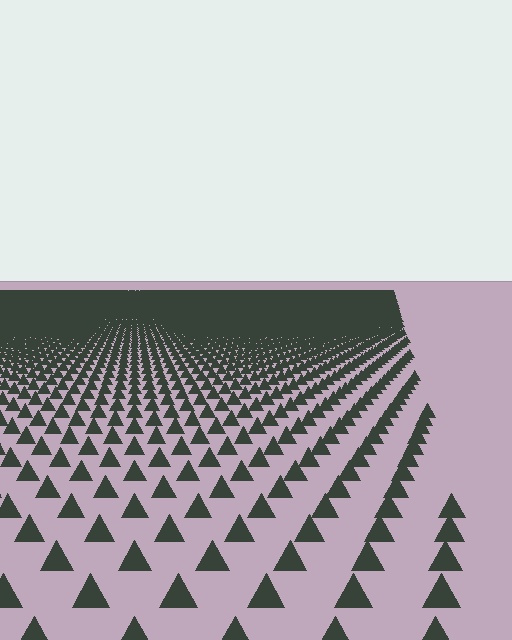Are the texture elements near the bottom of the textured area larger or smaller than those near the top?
Larger. Near the bottom, elements are closer to the viewer and appear at a bigger on-screen size.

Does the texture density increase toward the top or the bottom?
Density increases toward the top.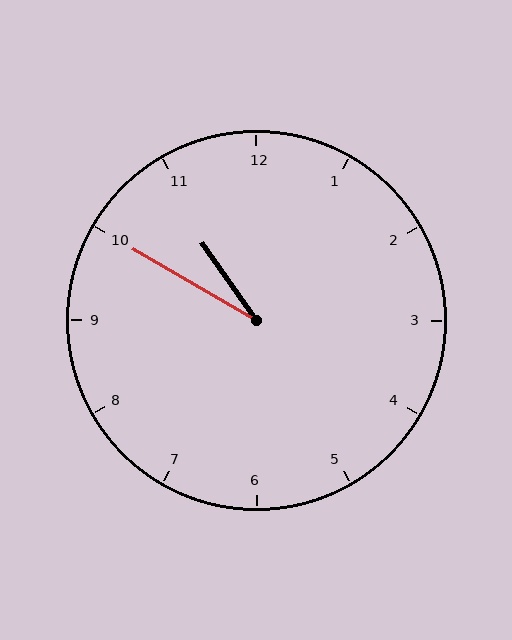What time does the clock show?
10:50.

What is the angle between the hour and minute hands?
Approximately 25 degrees.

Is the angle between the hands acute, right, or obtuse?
It is acute.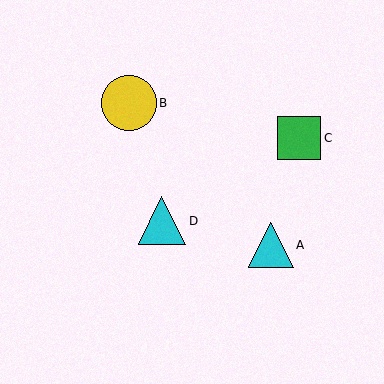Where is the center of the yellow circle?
The center of the yellow circle is at (129, 103).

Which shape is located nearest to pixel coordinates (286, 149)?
The green square (labeled C) at (299, 138) is nearest to that location.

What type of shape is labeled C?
Shape C is a green square.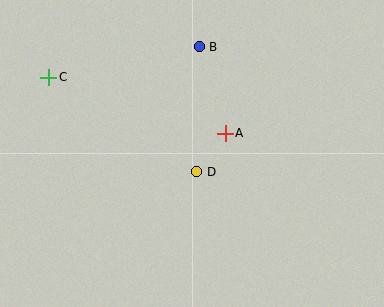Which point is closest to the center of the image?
Point D at (197, 172) is closest to the center.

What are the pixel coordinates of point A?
Point A is at (225, 133).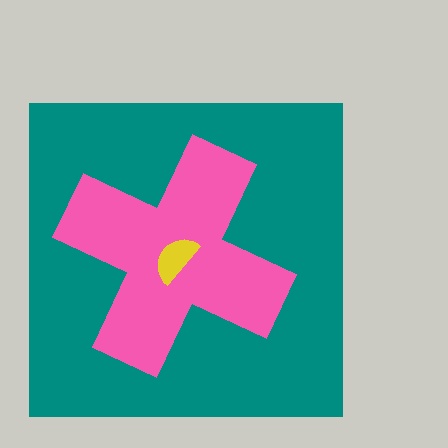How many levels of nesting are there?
3.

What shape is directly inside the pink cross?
The yellow semicircle.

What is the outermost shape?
The teal square.